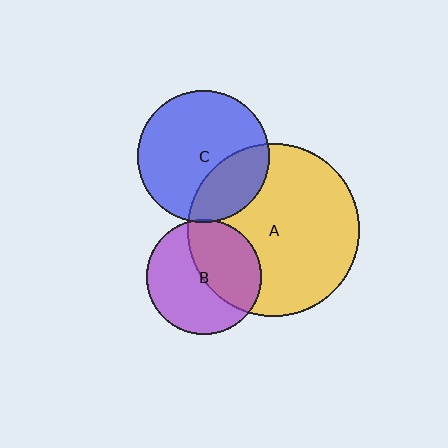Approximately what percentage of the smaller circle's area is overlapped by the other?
Approximately 30%.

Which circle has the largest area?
Circle A (yellow).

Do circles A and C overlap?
Yes.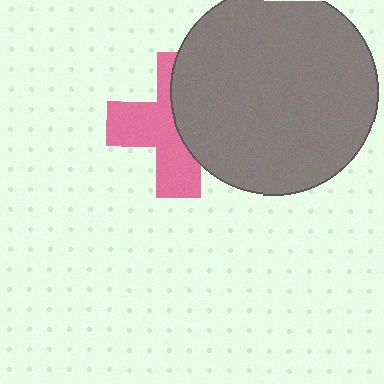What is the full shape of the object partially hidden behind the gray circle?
The partially hidden object is a pink cross.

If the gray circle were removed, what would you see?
You would see the complete pink cross.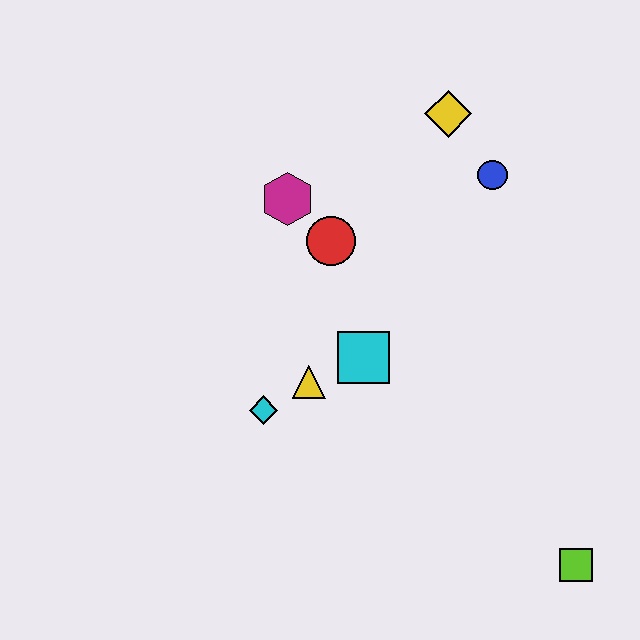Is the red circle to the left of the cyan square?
Yes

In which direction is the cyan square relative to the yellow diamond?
The cyan square is below the yellow diamond.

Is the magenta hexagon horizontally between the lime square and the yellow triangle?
No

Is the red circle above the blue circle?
No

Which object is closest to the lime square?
The cyan square is closest to the lime square.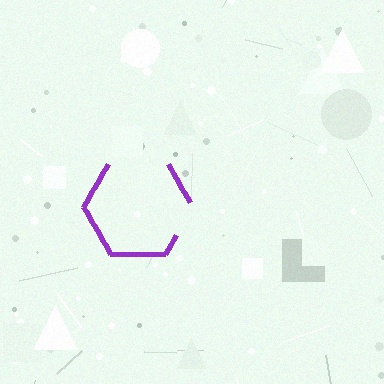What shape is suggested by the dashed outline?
The dashed outline suggests a hexagon.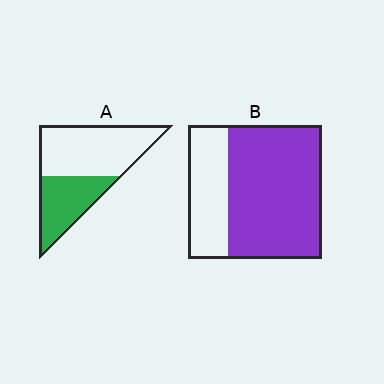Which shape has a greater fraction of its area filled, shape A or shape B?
Shape B.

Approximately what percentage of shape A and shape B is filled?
A is approximately 40% and B is approximately 70%.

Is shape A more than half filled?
No.